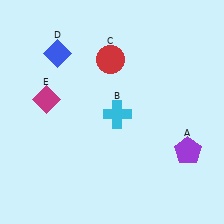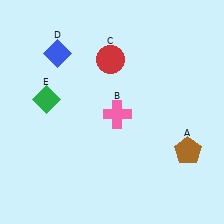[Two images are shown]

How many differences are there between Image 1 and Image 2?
There are 3 differences between the two images.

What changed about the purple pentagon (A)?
In Image 1, A is purple. In Image 2, it changed to brown.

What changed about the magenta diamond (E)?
In Image 1, E is magenta. In Image 2, it changed to green.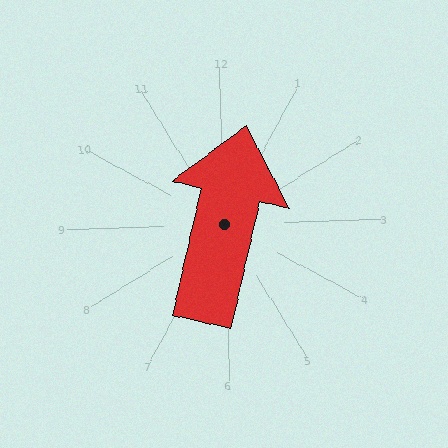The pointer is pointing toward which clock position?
Roughly 12 o'clock.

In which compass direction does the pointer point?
North.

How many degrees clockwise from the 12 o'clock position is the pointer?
Approximately 15 degrees.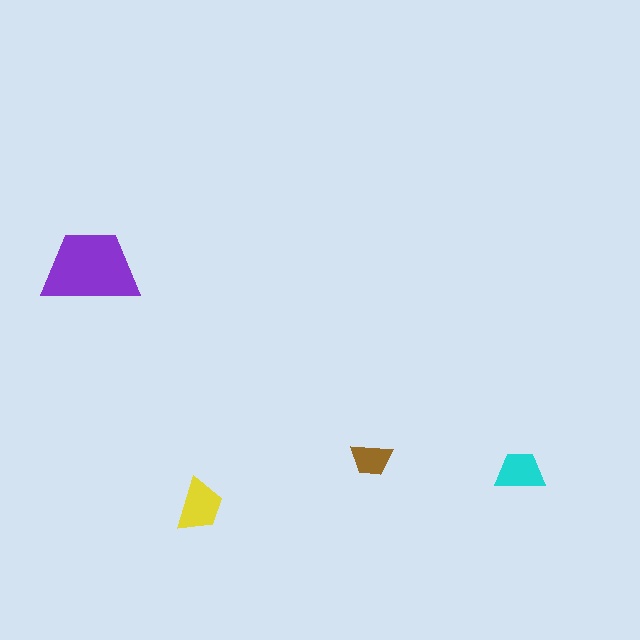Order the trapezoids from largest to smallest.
the purple one, the yellow one, the cyan one, the brown one.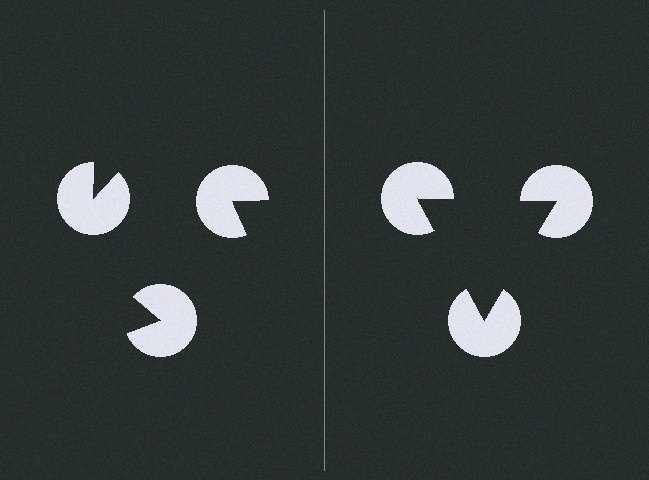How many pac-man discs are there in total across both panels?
6 — 3 on each side.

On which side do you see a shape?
An illusory triangle appears on the right side. On the left side the wedge cuts are rotated, so no coherent shape forms.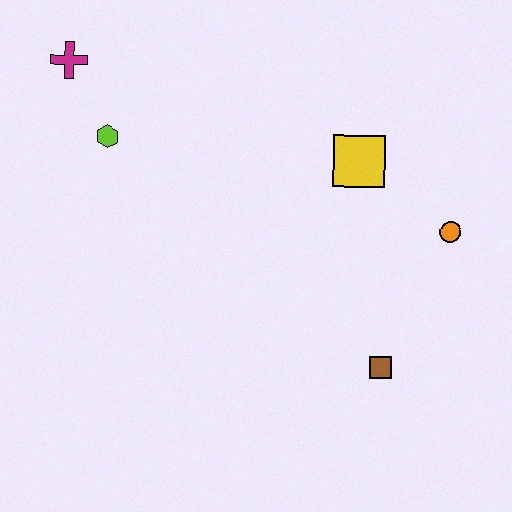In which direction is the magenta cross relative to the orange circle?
The magenta cross is to the left of the orange circle.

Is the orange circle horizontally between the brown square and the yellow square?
No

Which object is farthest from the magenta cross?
The brown square is farthest from the magenta cross.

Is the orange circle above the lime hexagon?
No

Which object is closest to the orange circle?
The yellow square is closest to the orange circle.